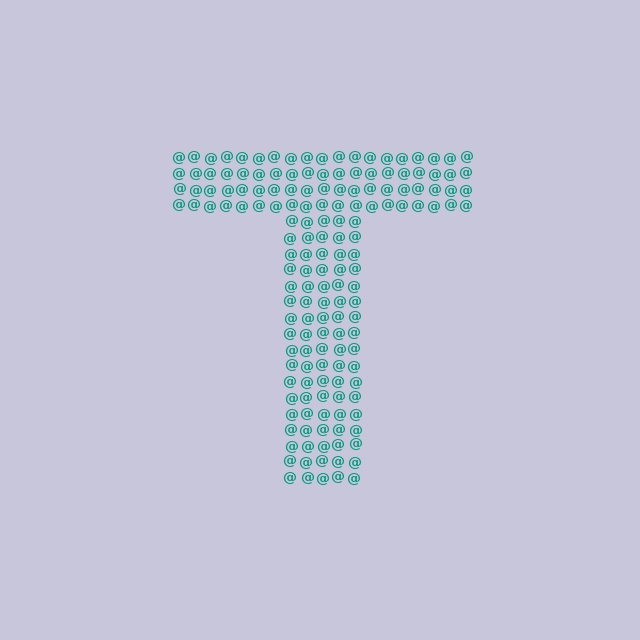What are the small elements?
The small elements are at signs.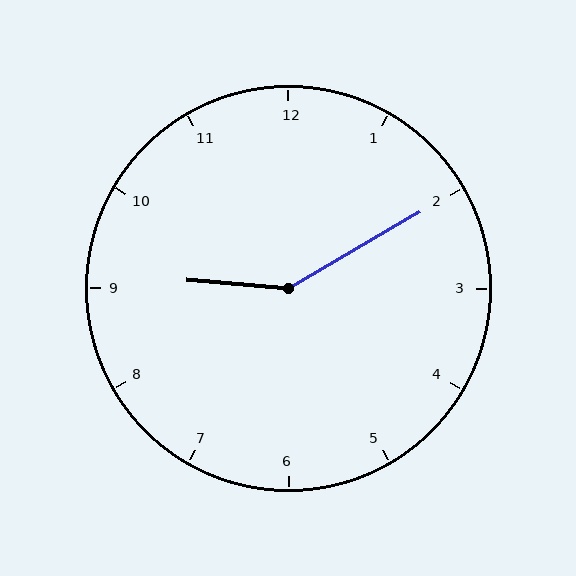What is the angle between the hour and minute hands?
Approximately 145 degrees.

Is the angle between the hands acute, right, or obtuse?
It is obtuse.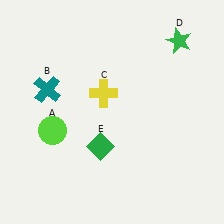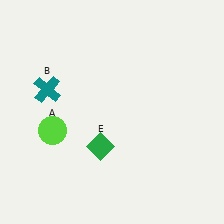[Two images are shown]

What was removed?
The green star (D), the yellow cross (C) were removed in Image 2.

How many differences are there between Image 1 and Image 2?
There are 2 differences between the two images.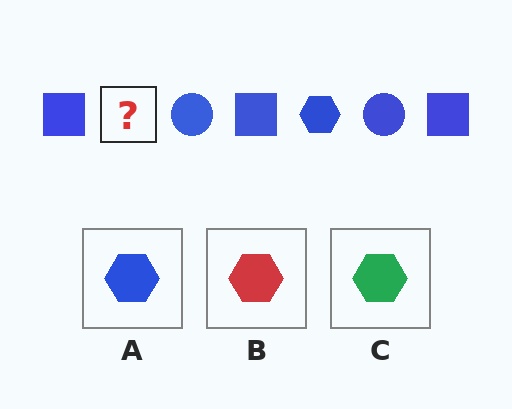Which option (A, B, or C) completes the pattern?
A.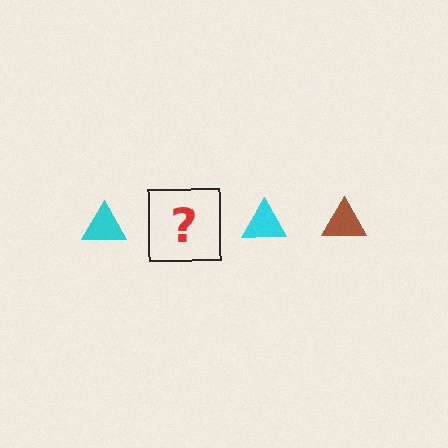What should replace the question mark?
The question mark should be replaced with a brown triangle.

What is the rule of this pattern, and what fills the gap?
The rule is that the pattern cycles through cyan, brown triangles. The gap should be filled with a brown triangle.